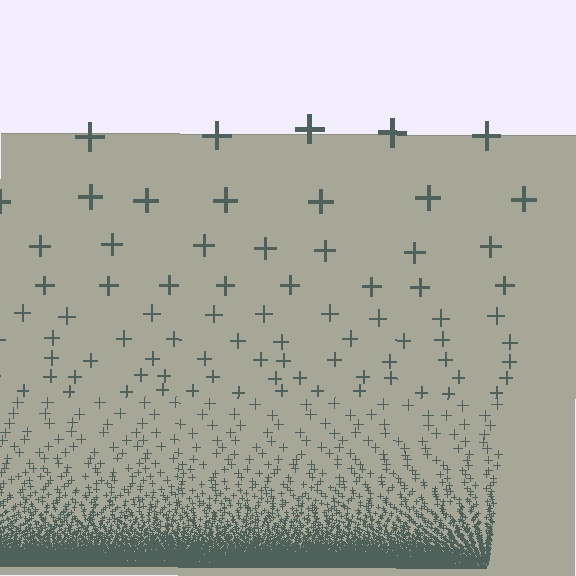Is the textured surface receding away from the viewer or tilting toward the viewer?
The surface appears to tilt toward the viewer. Texture elements get larger and sparser toward the top.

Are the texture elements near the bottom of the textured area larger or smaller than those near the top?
Smaller. The gradient is inverted — elements near the bottom are smaller and denser.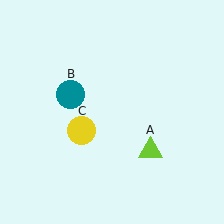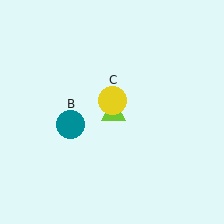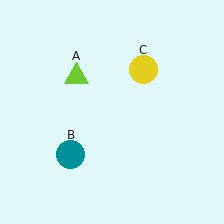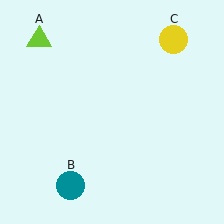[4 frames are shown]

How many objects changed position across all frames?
3 objects changed position: lime triangle (object A), teal circle (object B), yellow circle (object C).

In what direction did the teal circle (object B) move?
The teal circle (object B) moved down.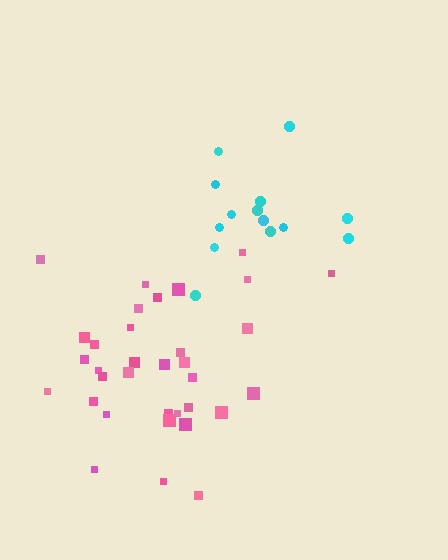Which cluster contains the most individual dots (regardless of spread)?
Pink (34).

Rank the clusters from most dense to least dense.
pink, cyan.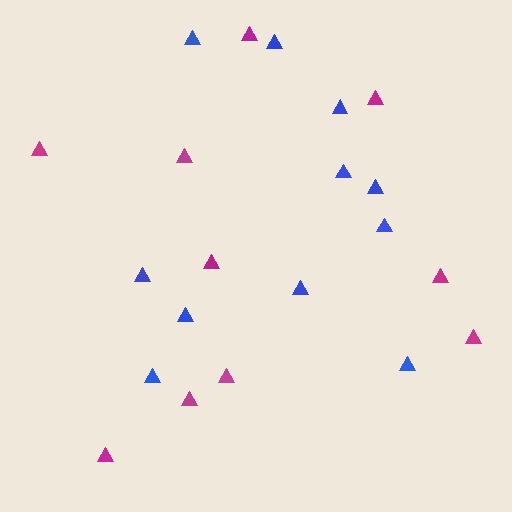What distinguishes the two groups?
There are 2 groups: one group of magenta triangles (10) and one group of blue triangles (11).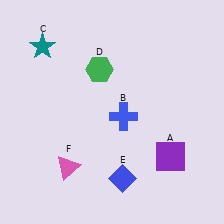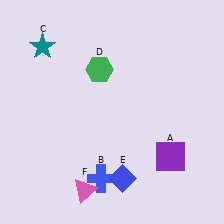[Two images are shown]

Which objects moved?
The objects that moved are: the blue cross (B), the pink triangle (F).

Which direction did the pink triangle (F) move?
The pink triangle (F) moved down.